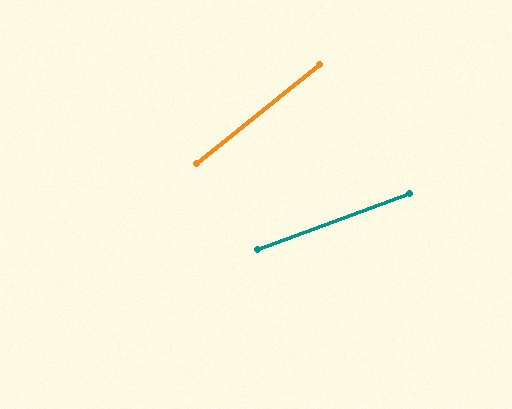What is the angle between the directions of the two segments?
Approximately 19 degrees.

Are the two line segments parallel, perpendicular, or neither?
Neither parallel nor perpendicular — they differ by about 19°.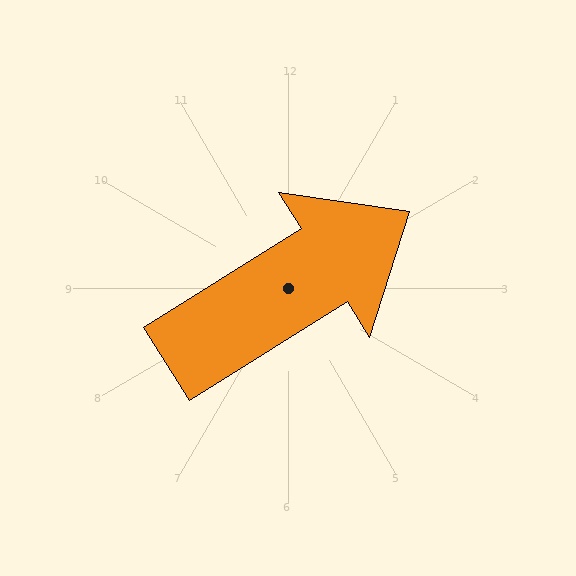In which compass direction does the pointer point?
Northeast.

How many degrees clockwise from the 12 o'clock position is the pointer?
Approximately 58 degrees.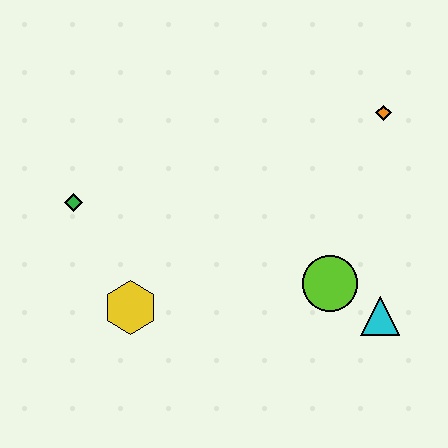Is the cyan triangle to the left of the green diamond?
No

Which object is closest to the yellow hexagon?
The green diamond is closest to the yellow hexagon.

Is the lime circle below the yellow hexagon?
No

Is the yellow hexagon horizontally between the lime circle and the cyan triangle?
No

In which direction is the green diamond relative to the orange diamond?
The green diamond is to the left of the orange diamond.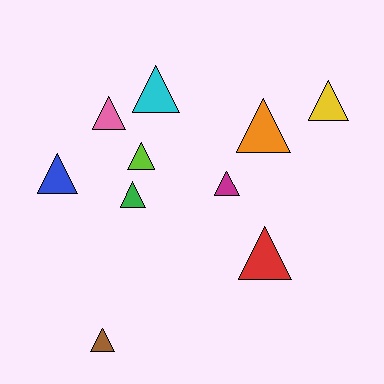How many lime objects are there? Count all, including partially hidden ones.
There is 1 lime object.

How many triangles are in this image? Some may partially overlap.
There are 10 triangles.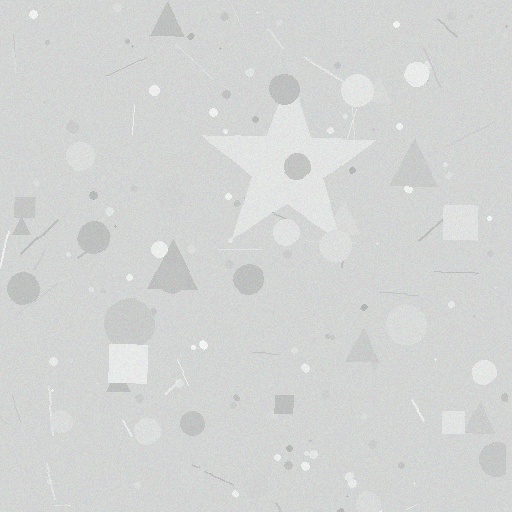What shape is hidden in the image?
A star is hidden in the image.